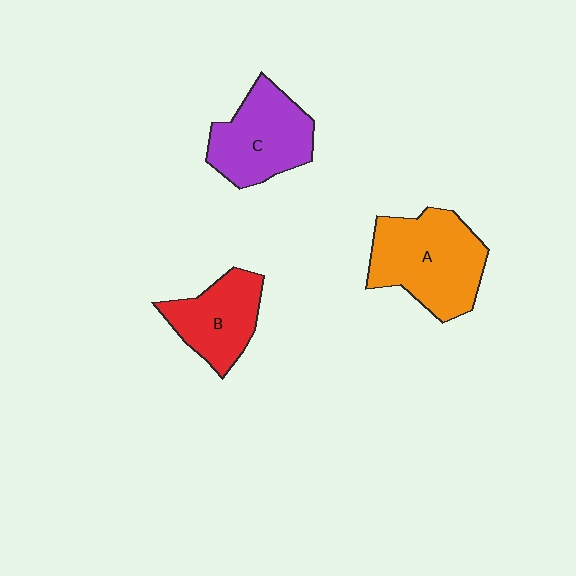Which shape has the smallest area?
Shape B (red).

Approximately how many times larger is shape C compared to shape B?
Approximately 1.2 times.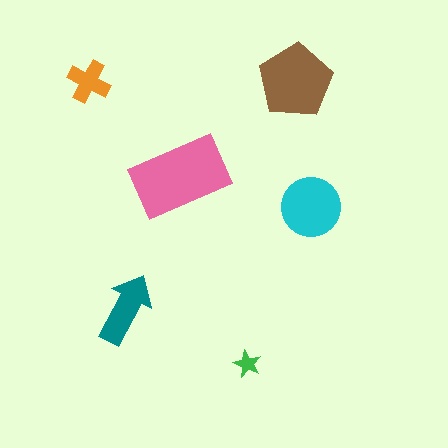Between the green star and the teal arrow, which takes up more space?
The teal arrow.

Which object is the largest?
The pink rectangle.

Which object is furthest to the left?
The orange cross is leftmost.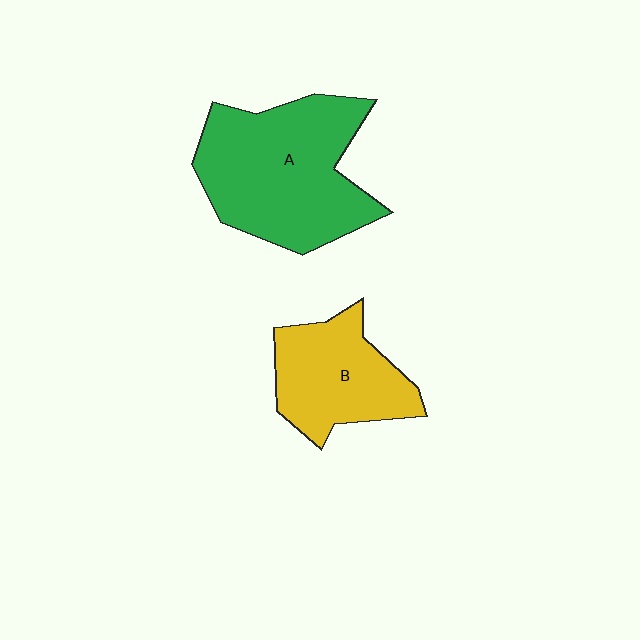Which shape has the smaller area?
Shape B (yellow).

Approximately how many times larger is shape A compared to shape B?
Approximately 1.6 times.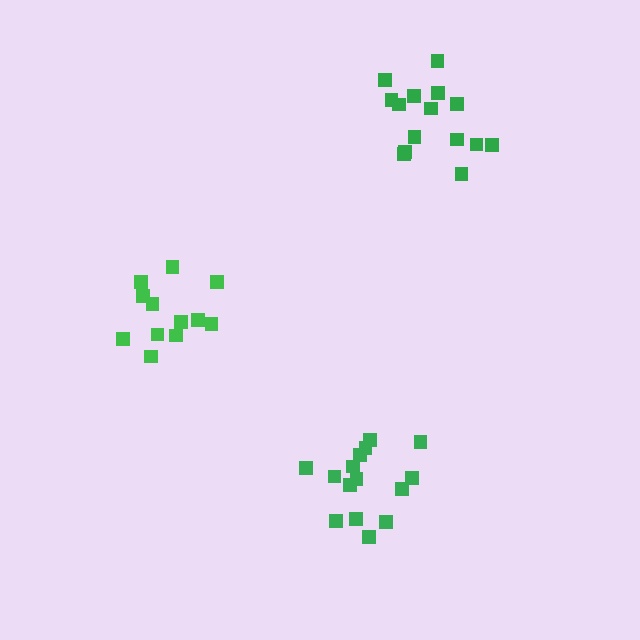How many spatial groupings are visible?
There are 3 spatial groupings.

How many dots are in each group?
Group 1: 15 dots, Group 2: 12 dots, Group 3: 15 dots (42 total).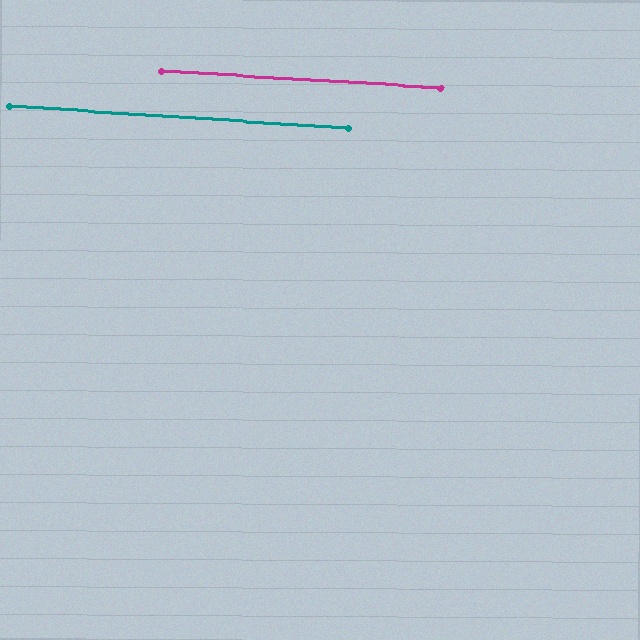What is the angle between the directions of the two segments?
Approximately 0 degrees.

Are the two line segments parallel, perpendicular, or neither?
Parallel — their directions differ by only 0.4°.